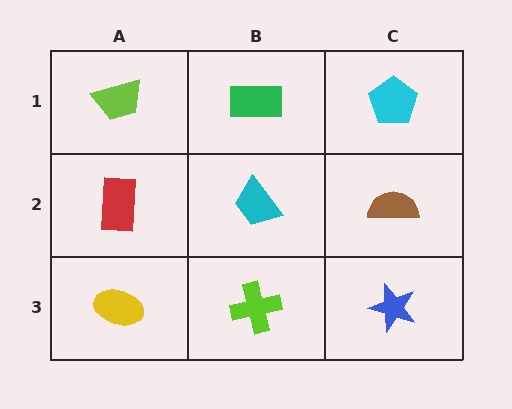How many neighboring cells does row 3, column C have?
2.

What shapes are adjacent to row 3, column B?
A cyan trapezoid (row 2, column B), a yellow ellipse (row 3, column A), a blue star (row 3, column C).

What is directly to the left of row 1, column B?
A lime trapezoid.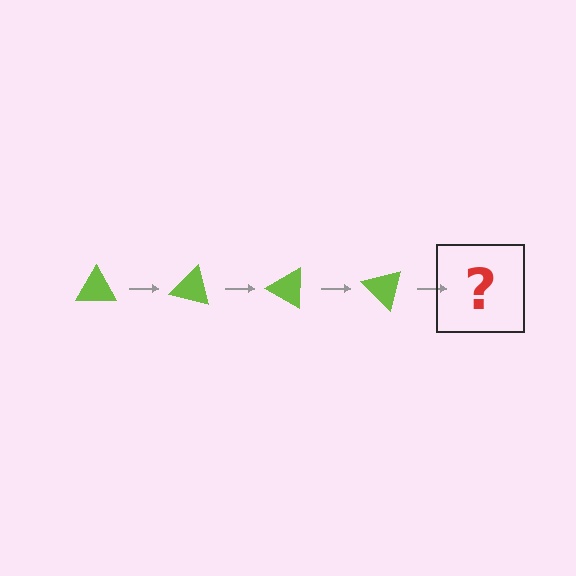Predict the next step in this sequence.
The next step is a lime triangle rotated 60 degrees.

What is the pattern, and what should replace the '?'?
The pattern is that the triangle rotates 15 degrees each step. The '?' should be a lime triangle rotated 60 degrees.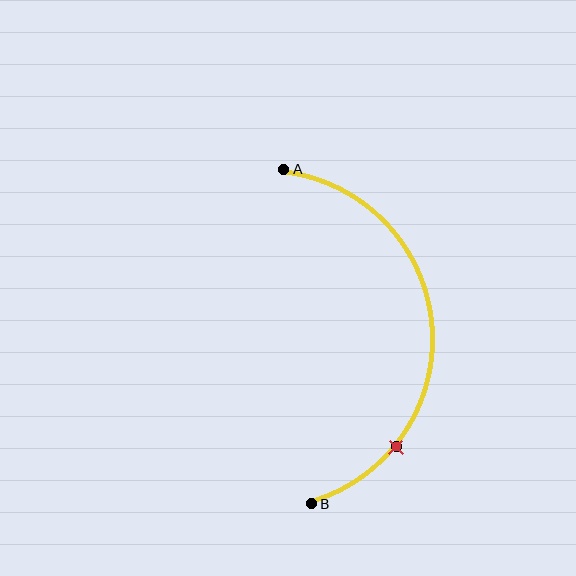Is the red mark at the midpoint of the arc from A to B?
No. The red mark lies on the arc but is closer to endpoint B. The arc midpoint would be at the point on the curve equidistant along the arc from both A and B.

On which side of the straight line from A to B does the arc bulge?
The arc bulges to the right of the straight line connecting A and B.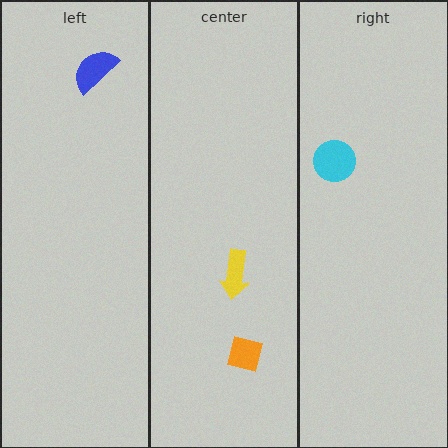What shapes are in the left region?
The blue semicircle.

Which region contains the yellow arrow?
The center region.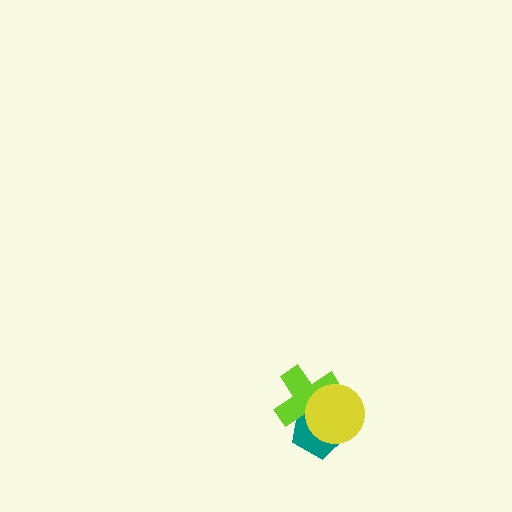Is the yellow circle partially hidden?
No, no other shape covers it.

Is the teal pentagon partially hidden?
Yes, it is partially covered by another shape.